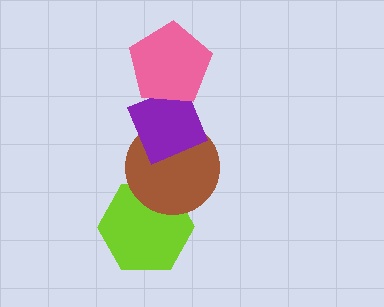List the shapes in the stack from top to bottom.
From top to bottom: the pink pentagon, the purple diamond, the brown circle, the lime hexagon.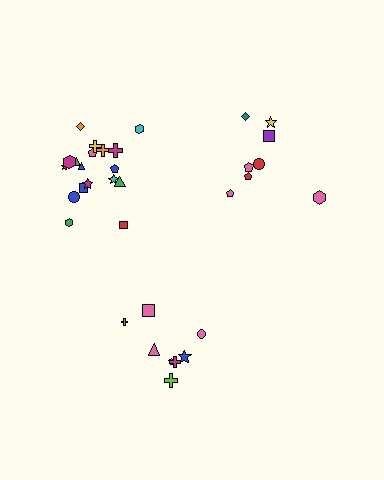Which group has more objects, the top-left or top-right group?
The top-left group.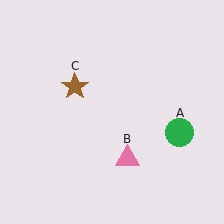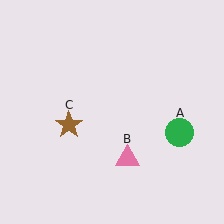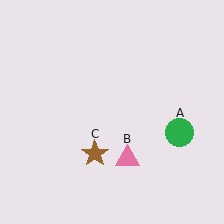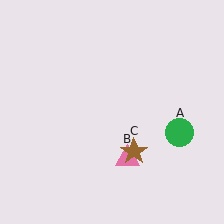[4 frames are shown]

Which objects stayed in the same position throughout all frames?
Green circle (object A) and pink triangle (object B) remained stationary.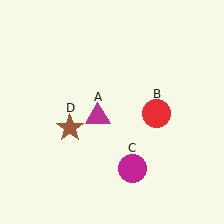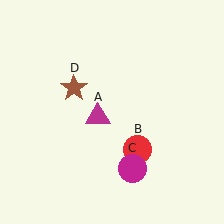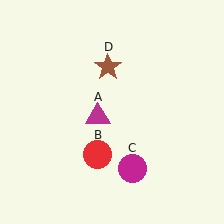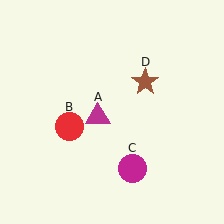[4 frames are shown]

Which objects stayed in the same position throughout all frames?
Magenta triangle (object A) and magenta circle (object C) remained stationary.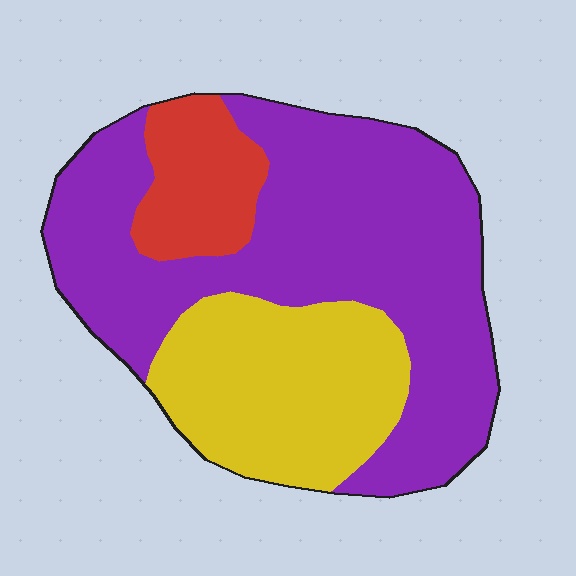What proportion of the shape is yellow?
Yellow covers around 30% of the shape.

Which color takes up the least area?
Red, at roughly 10%.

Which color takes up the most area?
Purple, at roughly 60%.